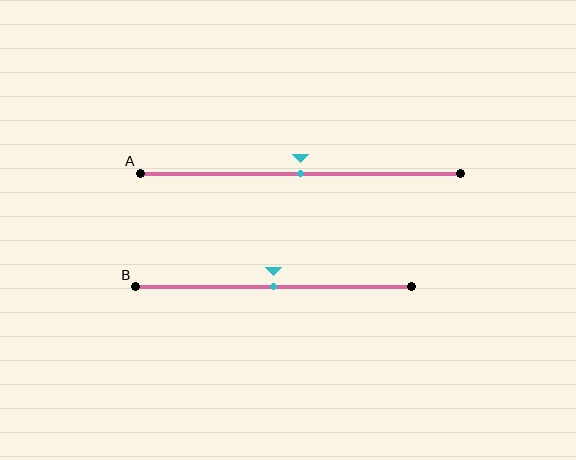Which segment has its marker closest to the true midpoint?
Segment A has its marker closest to the true midpoint.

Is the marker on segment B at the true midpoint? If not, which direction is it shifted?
Yes, the marker on segment B is at the true midpoint.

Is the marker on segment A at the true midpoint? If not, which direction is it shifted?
Yes, the marker on segment A is at the true midpoint.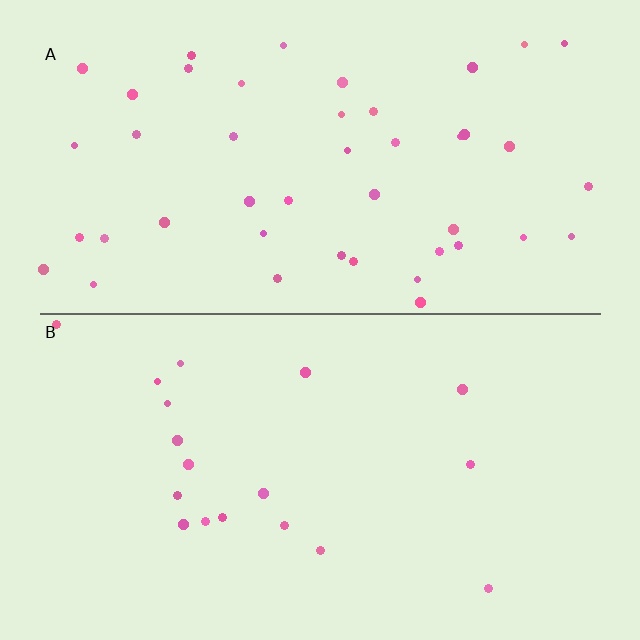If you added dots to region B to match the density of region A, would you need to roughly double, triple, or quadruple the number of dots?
Approximately double.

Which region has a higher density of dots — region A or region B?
A (the top).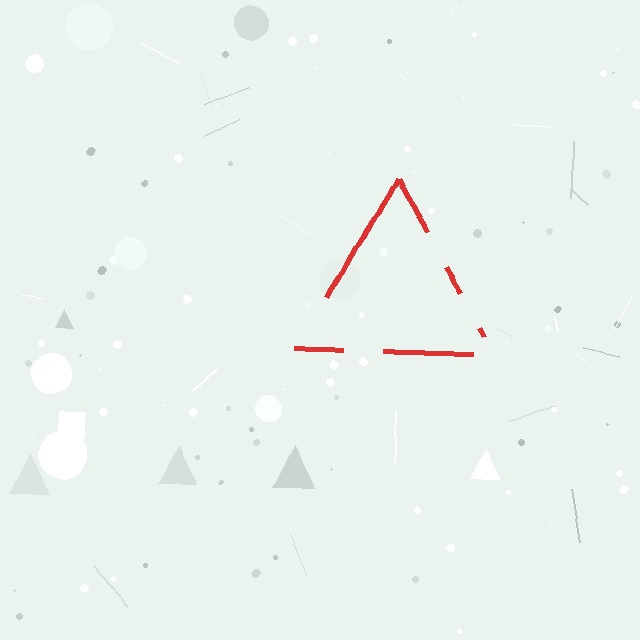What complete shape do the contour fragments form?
The contour fragments form a triangle.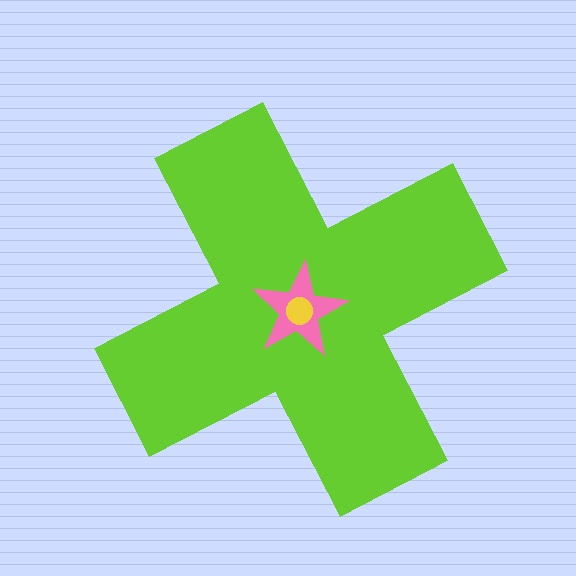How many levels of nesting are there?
3.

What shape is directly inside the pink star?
The yellow circle.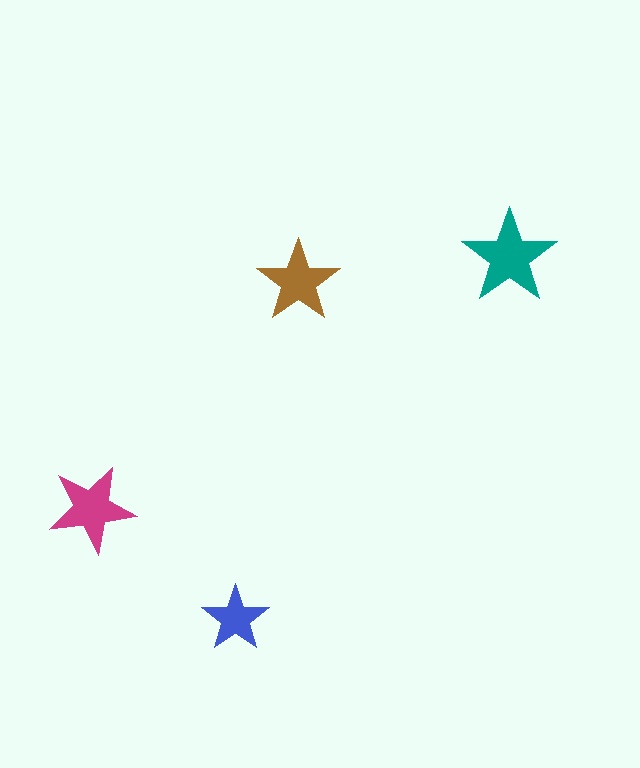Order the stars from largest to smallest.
the teal one, the magenta one, the brown one, the blue one.